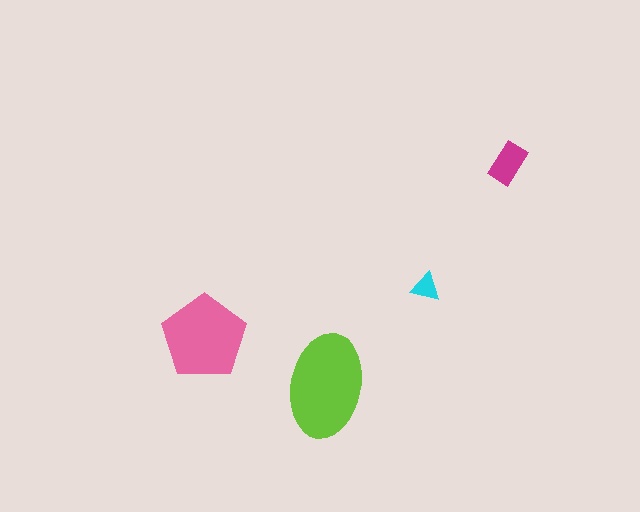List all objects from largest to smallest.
The lime ellipse, the pink pentagon, the magenta rectangle, the cyan triangle.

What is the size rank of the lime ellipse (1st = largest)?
1st.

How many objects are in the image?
There are 4 objects in the image.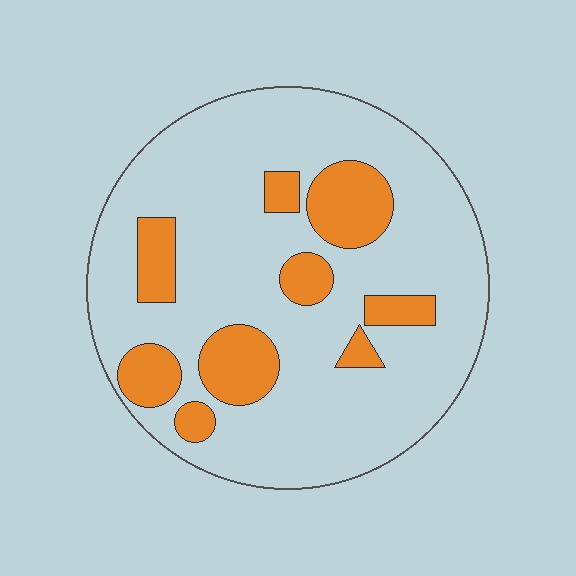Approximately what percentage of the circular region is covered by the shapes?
Approximately 20%.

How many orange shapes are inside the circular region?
9.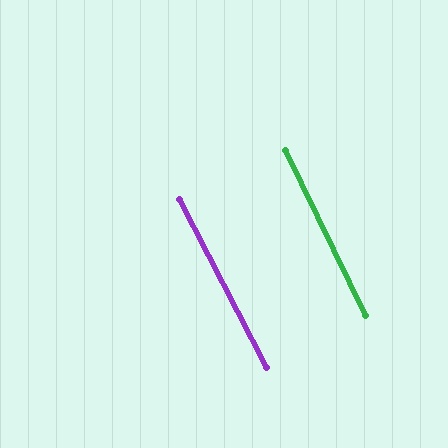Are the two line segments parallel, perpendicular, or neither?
Parallel — their directions differ by only 1.9°.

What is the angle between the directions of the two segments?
Approximately 2 degrees.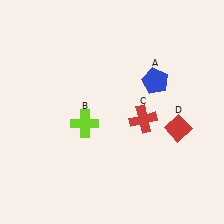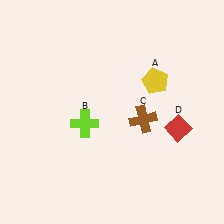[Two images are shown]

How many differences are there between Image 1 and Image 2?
There are 2 differences between the two images.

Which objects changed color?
A changed from blue to yellow. C changed from red to brown.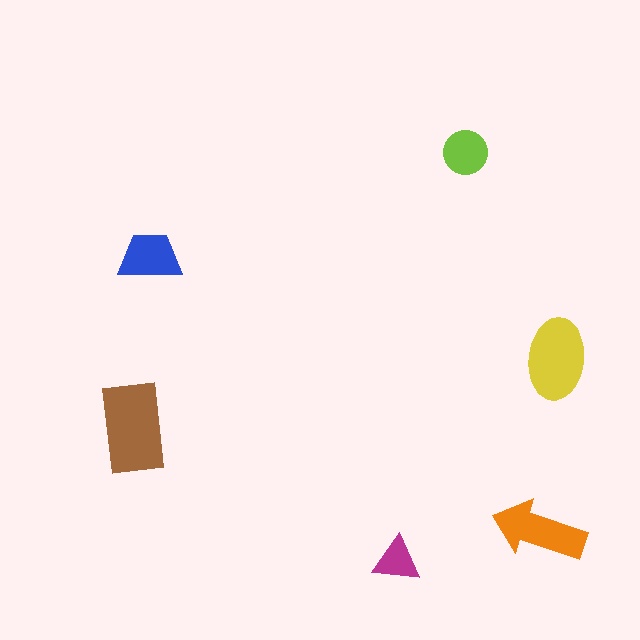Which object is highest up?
The lime circle is topmost.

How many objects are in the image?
There are 6 objects in the image.